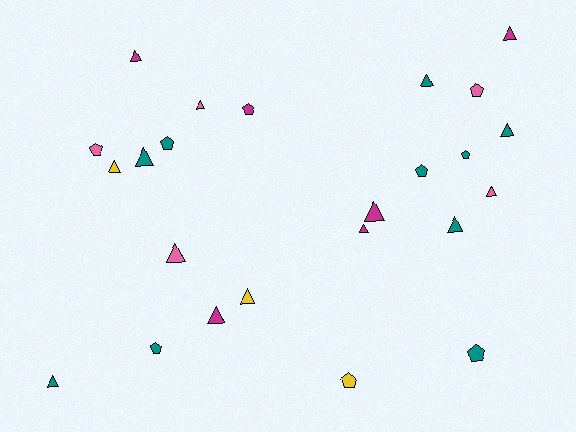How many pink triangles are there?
There are 3 pink triangles.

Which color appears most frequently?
Teal, with 10 objects.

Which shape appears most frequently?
Triangle, with 15 objects.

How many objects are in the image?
There are 24 objects.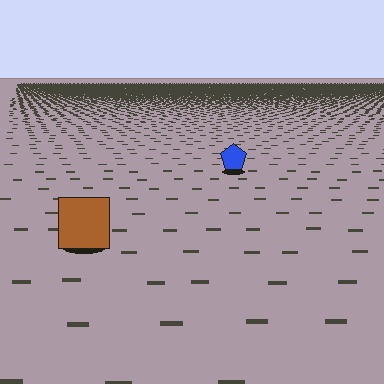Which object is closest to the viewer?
The brown square is closest. The texture marks near it are larger and more spread out.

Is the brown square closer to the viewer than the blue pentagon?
Yes. The brown square is closer — you can tell from the texture gradient: the ground texture is coarser near it.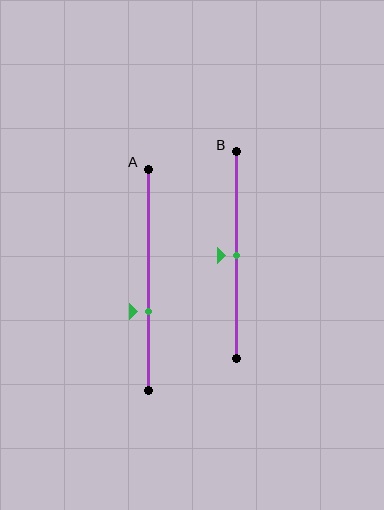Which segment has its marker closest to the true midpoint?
Segment B has its marker closest to the true midpoint.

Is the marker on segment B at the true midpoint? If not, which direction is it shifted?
Yes, the marker on segment B is at the true midpoint.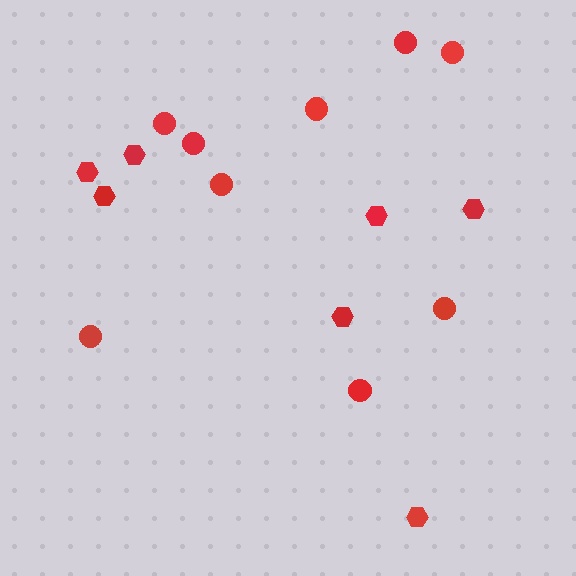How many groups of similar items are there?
There are 2 groups: one group of hexagons (7) and one group of circles (9).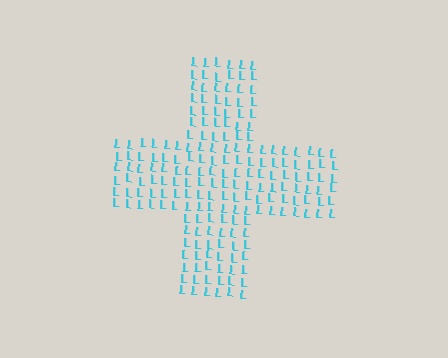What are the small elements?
The small elements are letter L's.